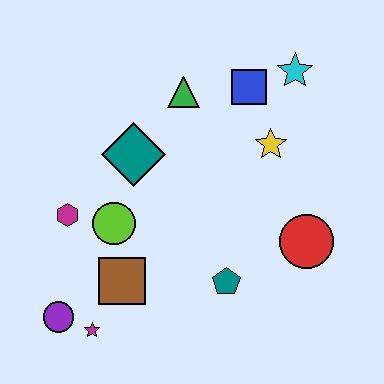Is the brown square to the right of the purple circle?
Yes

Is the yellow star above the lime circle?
Yes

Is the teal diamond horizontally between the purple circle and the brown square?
No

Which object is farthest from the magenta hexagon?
The cyan star is farthest from the magenta hexagon.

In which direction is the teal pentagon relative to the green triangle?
The teal pentagon is below the green triangle.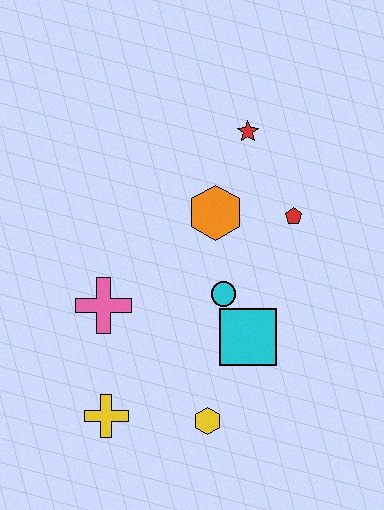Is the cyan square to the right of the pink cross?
Yes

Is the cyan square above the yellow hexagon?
Yes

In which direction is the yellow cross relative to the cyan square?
The yellow cross is to the left of the cyan square.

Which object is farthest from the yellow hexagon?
The red star is farthest from the yellow hexagon.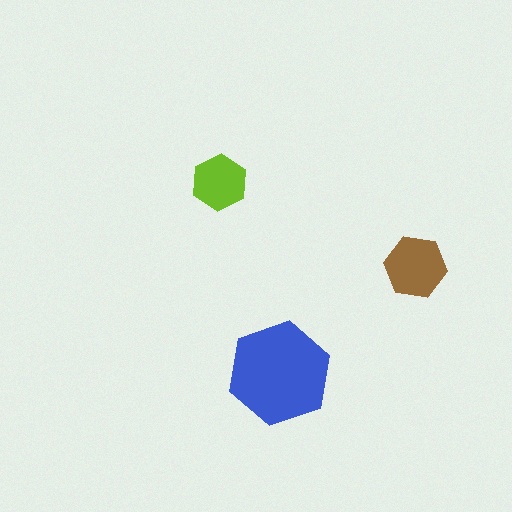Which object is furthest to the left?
The lime hexagon is leftmost.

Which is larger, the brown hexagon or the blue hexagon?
The blue one.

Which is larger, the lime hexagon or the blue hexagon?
The blue one.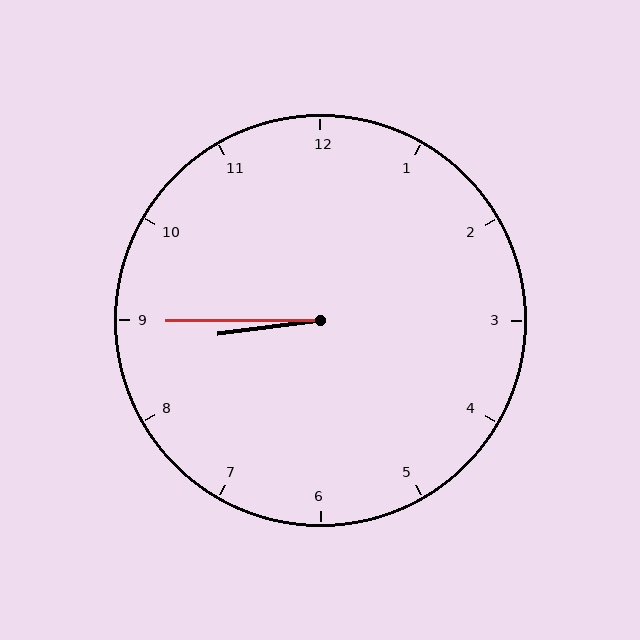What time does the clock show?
8:45.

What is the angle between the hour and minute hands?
Approximately 8 degrees.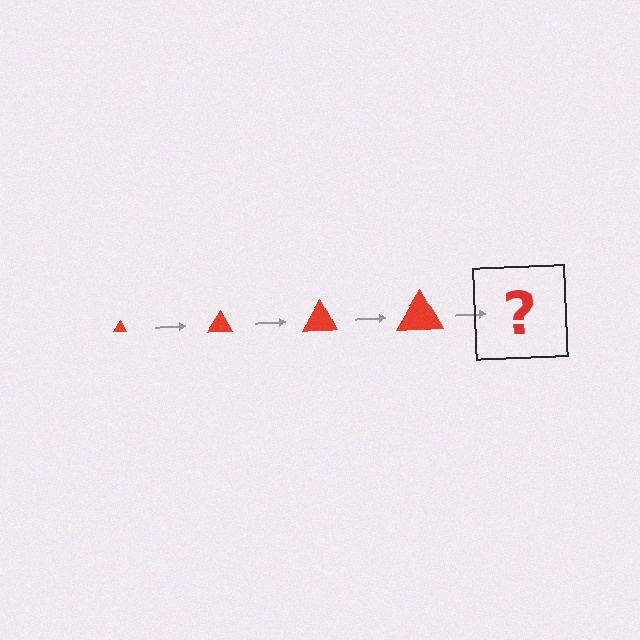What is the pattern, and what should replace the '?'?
The pattern is that the triangle gets progressively larger each step. The '?' should be a red triangle, larger than the previous one.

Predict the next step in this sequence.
The next step is a red triangle, larger than the previous one.